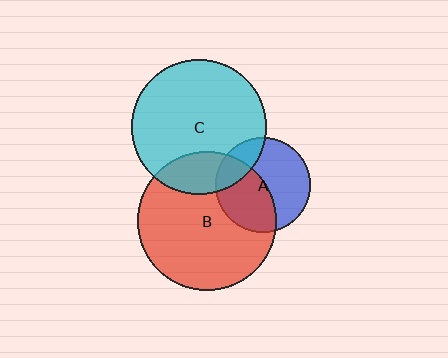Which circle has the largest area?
Circle B (red).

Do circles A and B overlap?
Yes.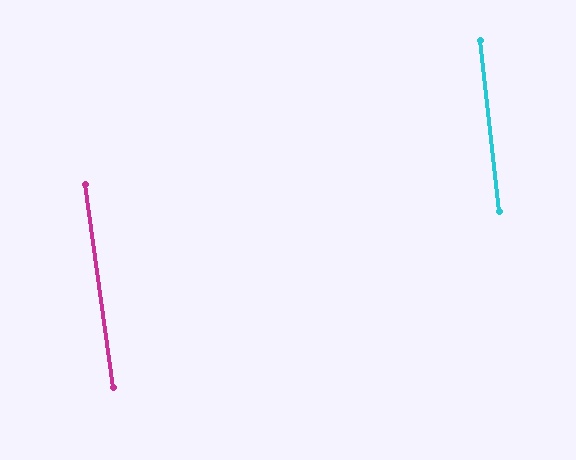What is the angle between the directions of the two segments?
Approximately 1 degree.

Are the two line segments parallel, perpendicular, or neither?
Parallel — their directions differ by only 1.2°.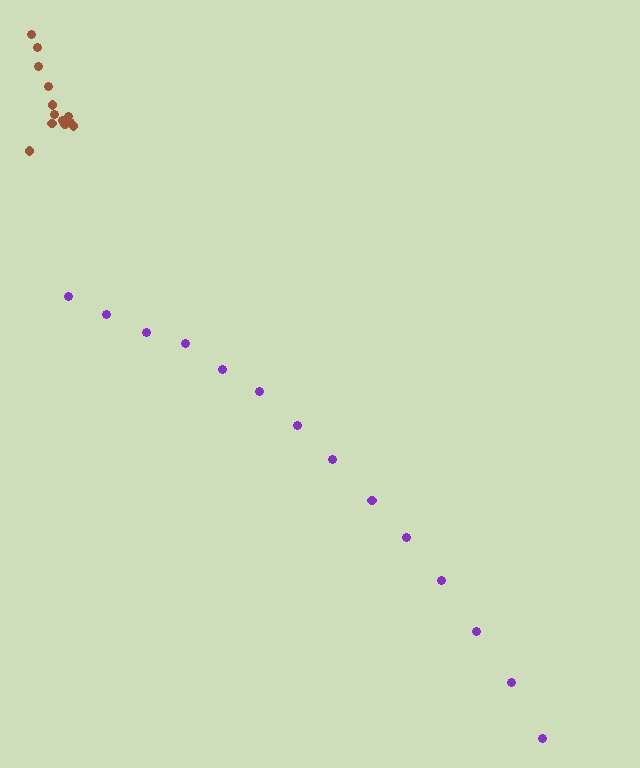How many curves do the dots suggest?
There are 2 distinct paths.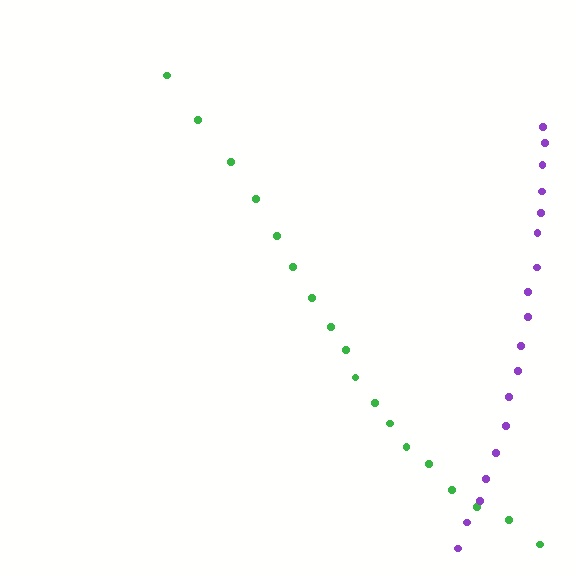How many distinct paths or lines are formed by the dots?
There are 2 distinct paths.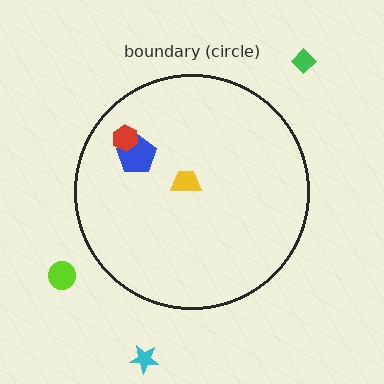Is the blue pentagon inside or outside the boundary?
Inside.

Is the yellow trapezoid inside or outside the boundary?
Inside.